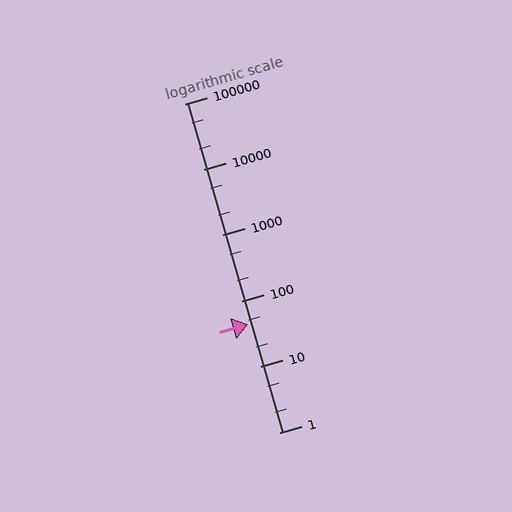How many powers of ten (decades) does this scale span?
The scale spans 5 decades, from 1 to 100000.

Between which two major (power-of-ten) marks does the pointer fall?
The pointer is between 10 and 100.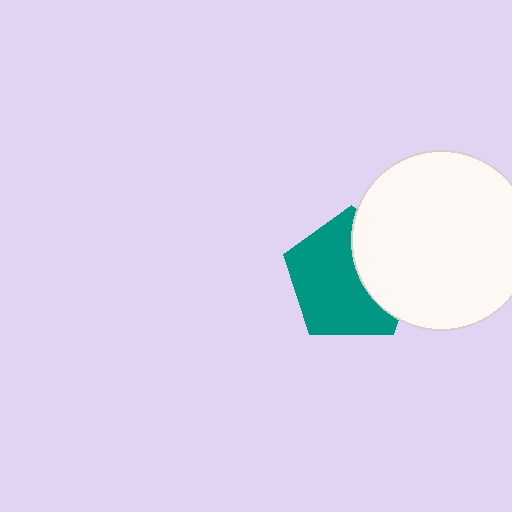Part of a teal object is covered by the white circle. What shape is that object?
It is a pentagon.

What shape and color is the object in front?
The object in front is a white circle.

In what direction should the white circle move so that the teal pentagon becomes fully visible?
The white circle should move right. That is the shortest direction to clear the overlap and leave the teal pentagon fully visible.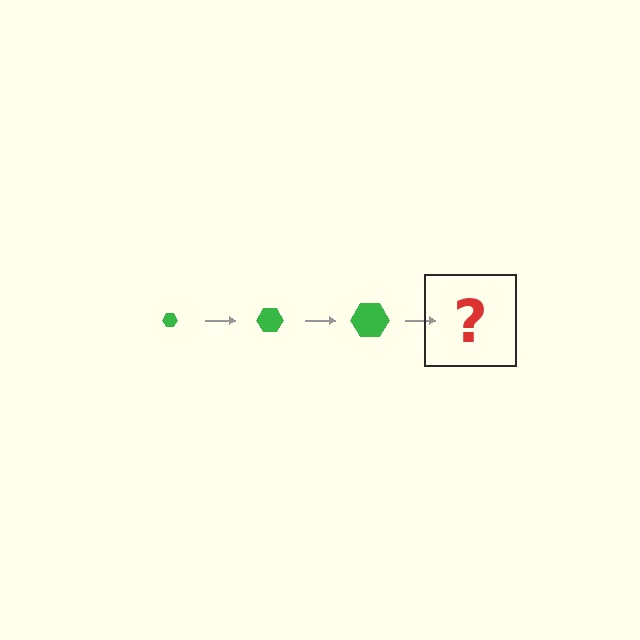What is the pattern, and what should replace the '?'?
The pattern is that the hexagon gets progressively larger each step. The '?' should be a green hexagon, larger than the previous one.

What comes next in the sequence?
The next element should be a green hexagon, larger than the previous one.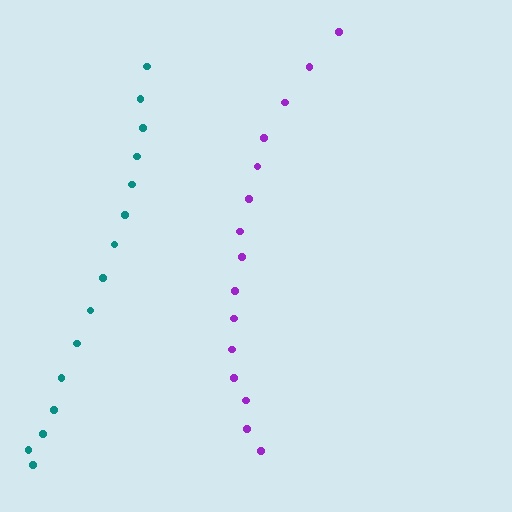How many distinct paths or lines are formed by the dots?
There are 2 distinct paths.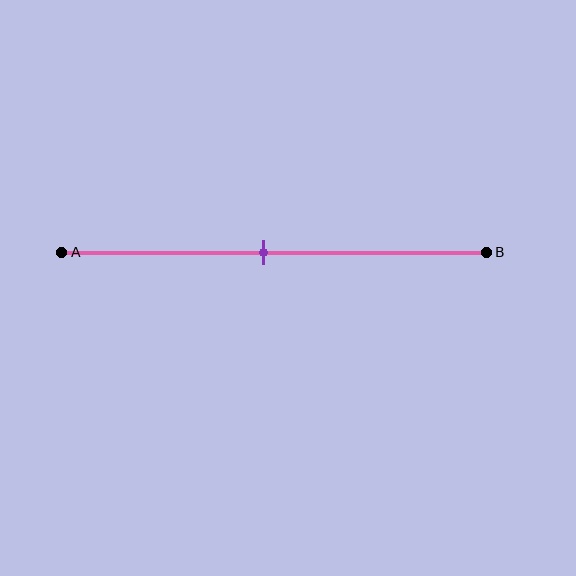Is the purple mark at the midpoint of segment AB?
Yes, the mark is approximately at the midpoint.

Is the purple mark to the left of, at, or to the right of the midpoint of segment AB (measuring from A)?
The purple mark is approximately at the midpoint of segment AB.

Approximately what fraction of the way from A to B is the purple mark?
The purple mark is approximately 50% of the way from A to B.